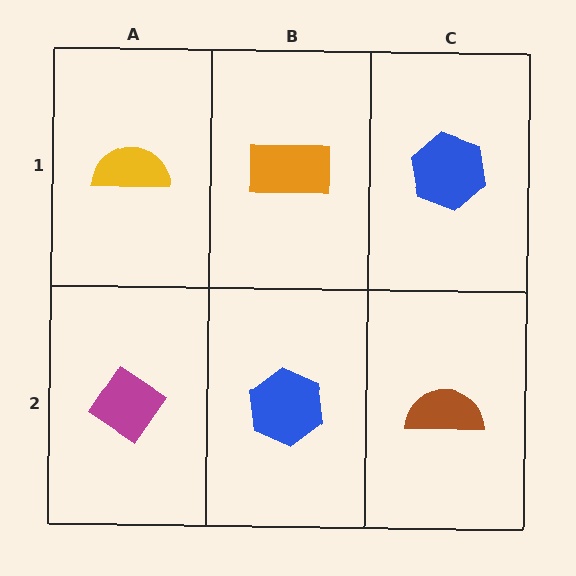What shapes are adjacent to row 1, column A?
A magenta diamond (row 2, column A), an orange rectangle (row 1, column B).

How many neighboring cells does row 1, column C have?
2.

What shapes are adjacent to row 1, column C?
A brown semicircle (row 2, column C), an orange rectangle (row 1, column B).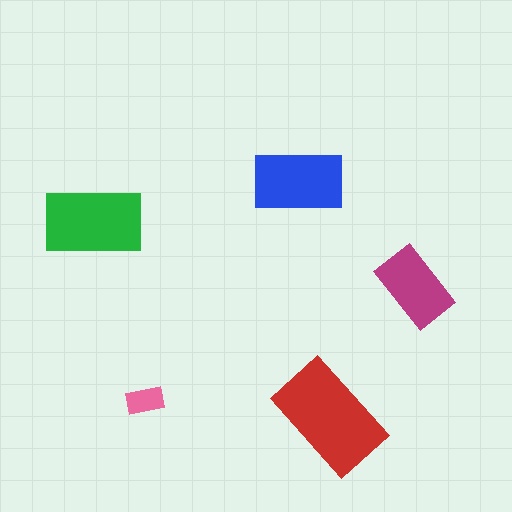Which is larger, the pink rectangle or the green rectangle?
The green one.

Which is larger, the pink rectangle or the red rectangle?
The red one.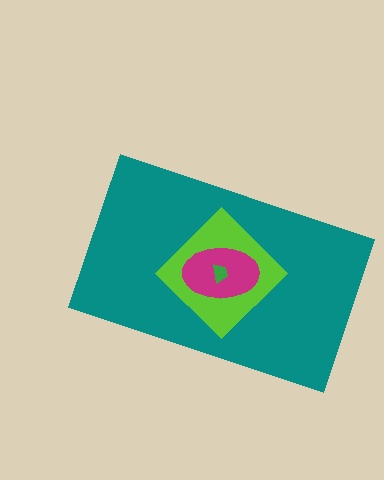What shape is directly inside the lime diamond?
The magenta ellipse.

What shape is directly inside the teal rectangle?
The lime diamond.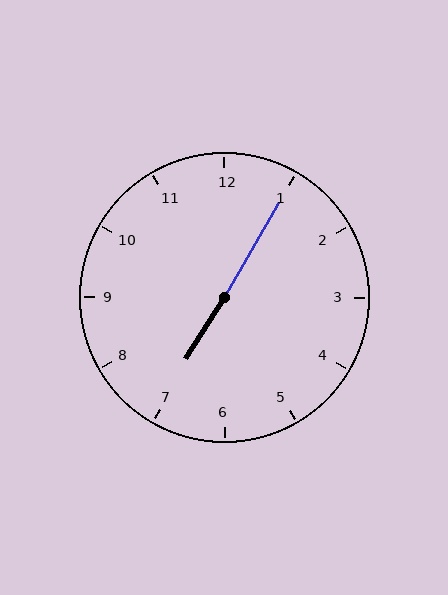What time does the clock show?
7:05.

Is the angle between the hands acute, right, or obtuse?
It is obtuse.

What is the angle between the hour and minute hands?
Approximately 178 degrees.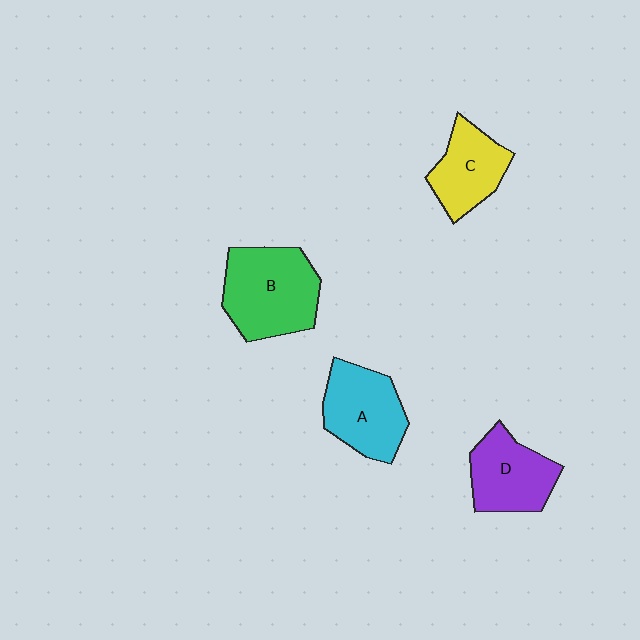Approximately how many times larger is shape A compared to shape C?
Approximately 1.2 times.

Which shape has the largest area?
Shape B (green).